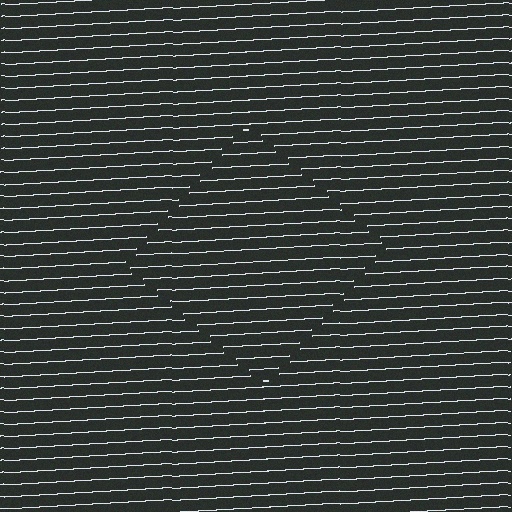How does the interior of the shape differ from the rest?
The interior of the shape contains the same grating, shifted by half a period — the contour is defined by the phase discontinuity where line-ends from the inner and outer gratings abut.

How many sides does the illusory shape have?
4 sides — the line-ends trace a square.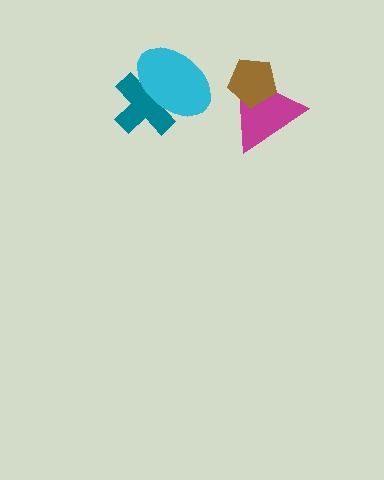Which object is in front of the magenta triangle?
The brown pentagon is in front of the magenta triangle.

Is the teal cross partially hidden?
Yes, it is partially covered by another shape.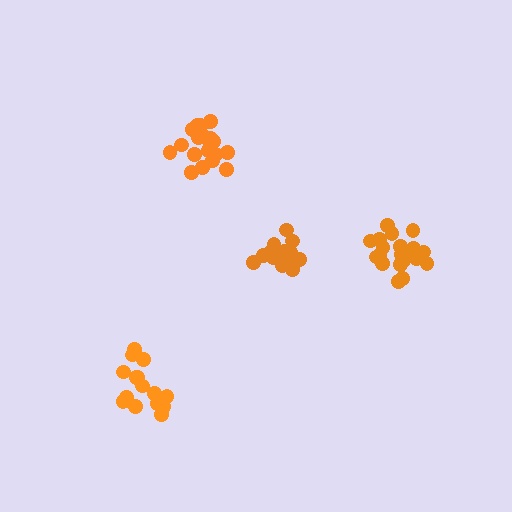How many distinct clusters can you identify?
There are 4 distinct clusters.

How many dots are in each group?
Group 1: 20 dots, Group 2: 16 dots, Group 3: 18 dots, Group 4: 20 dots (74 total).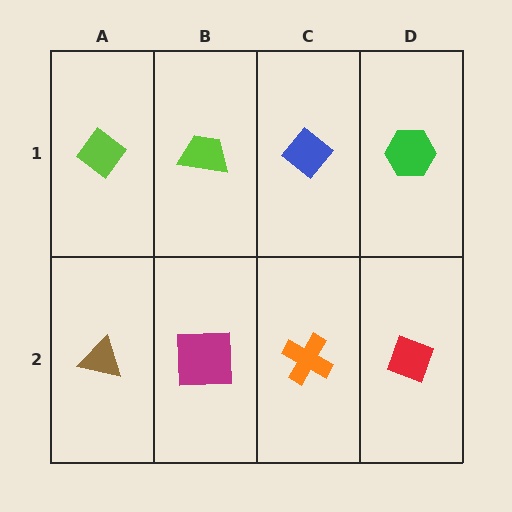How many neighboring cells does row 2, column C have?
3.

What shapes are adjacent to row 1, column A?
A brown triangle (row 2, column A), a lime trapezoid (row 1, column B).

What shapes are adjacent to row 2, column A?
A lime diamond (row 1, column A), a magenta square (row 2, column B).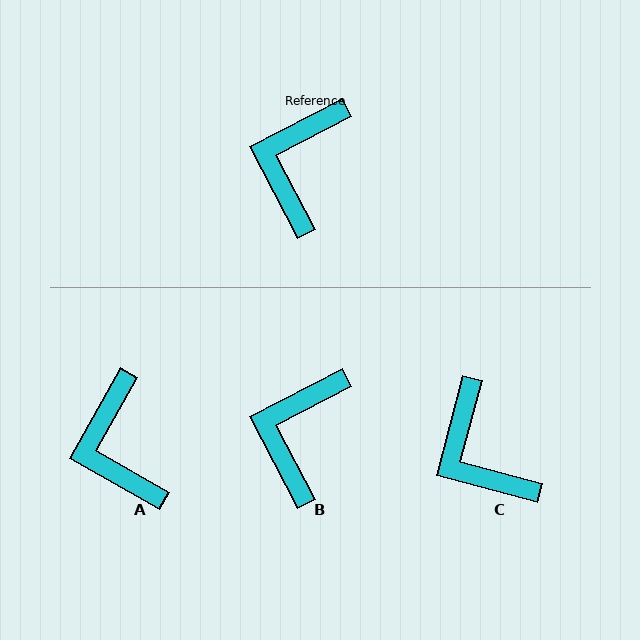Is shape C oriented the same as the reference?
No, it is off by about 48 degrees.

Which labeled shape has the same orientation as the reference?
B.